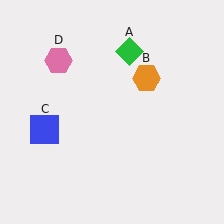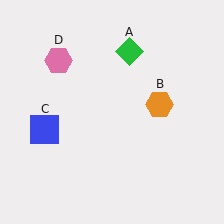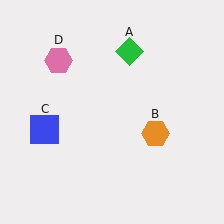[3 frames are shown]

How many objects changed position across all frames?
1 object changed position: orange hexagon (object B).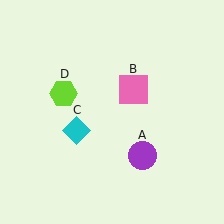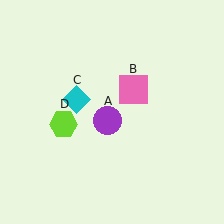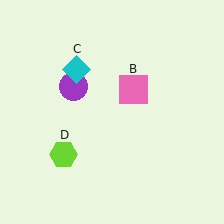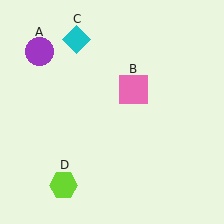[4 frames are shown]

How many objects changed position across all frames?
3 objects changed position: purple circle (object A), cyan diamond (object C), lime hexagon (object D).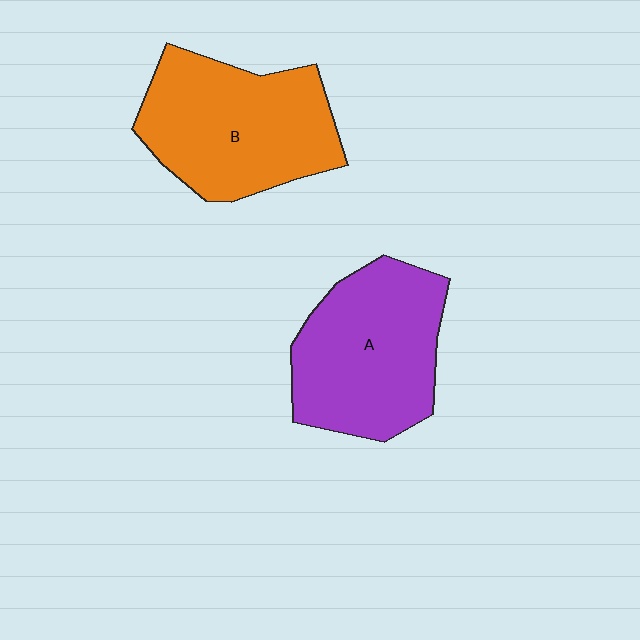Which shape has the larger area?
Shape B (orange).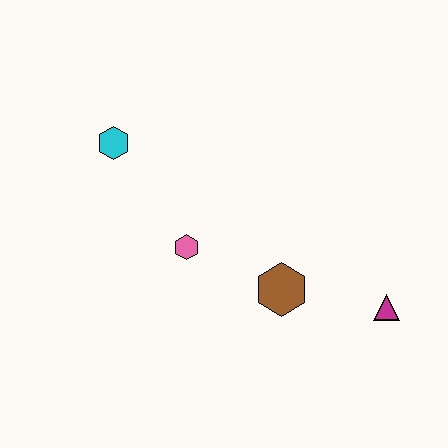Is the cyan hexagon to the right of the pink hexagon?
No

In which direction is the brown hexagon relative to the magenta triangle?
The brown hexagon is to the left of the magenta triangle.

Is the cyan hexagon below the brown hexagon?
No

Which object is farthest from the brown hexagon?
The cyan hexagon is farthest from the brown hexagon.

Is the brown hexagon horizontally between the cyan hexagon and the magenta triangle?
Yes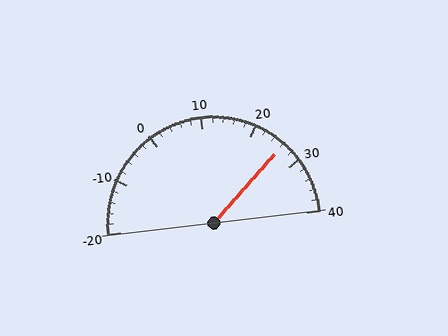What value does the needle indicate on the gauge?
The needle indicates approximately 26.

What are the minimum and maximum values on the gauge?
The gauge ranges from -20 to 40.